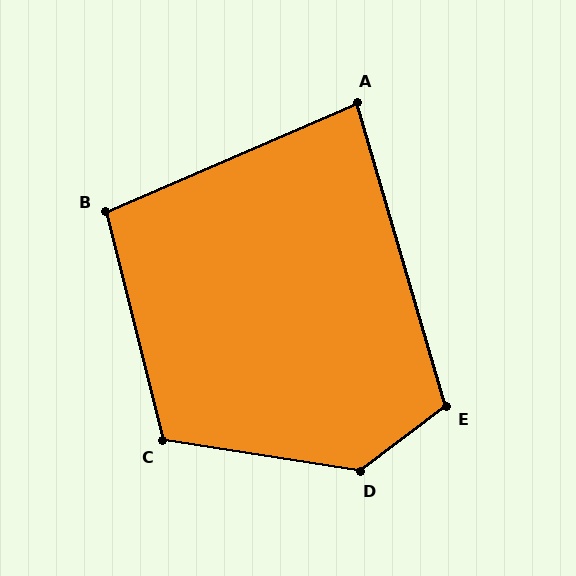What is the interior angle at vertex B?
Approximately 99 degrees (obtuse).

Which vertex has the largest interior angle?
D, at approximately 134 degrees.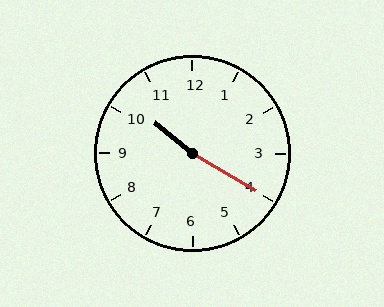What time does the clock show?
10:20.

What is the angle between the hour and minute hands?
Approximately 170 degrees.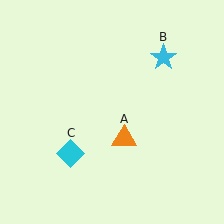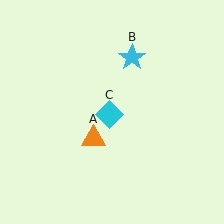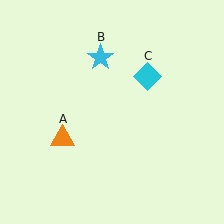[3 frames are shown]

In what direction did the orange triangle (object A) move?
The orange triangle (object A) moved left.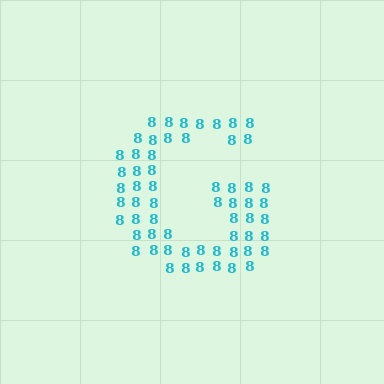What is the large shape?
The large shape is the letter G.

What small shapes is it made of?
It is made of small digit 8's.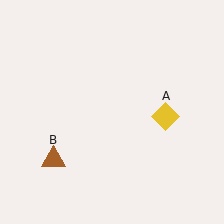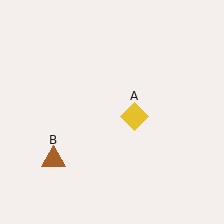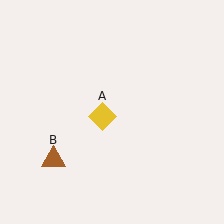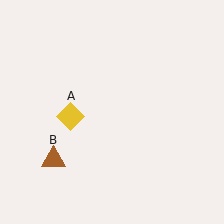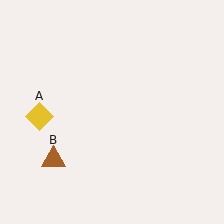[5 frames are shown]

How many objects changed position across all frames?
1 object changed position: yellow diamond (object A).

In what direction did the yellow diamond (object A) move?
The yellow diamond (object A) moved left.